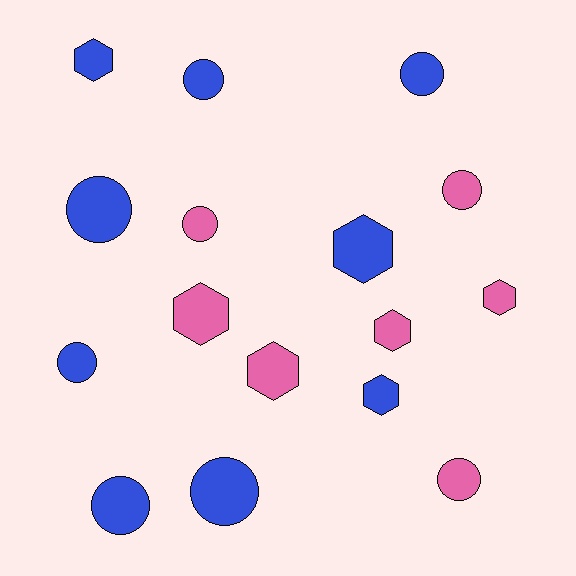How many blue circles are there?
There are 6 blue circles.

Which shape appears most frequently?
Circle, with 9 objects.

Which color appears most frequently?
Blue, with 9 objects.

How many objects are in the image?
There are 16 objects.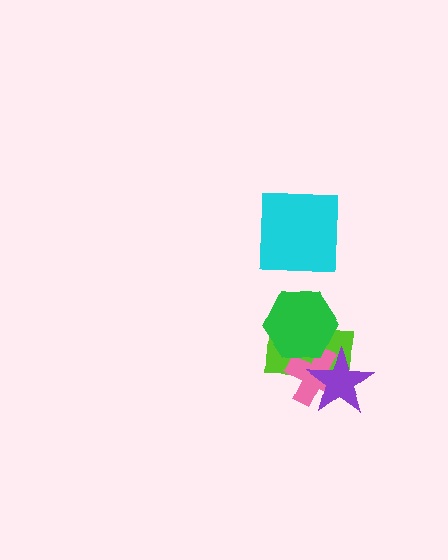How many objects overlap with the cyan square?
0 objects overlap with the cyan square.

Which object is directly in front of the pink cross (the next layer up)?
The green hexagon is directly in front of the pink cross.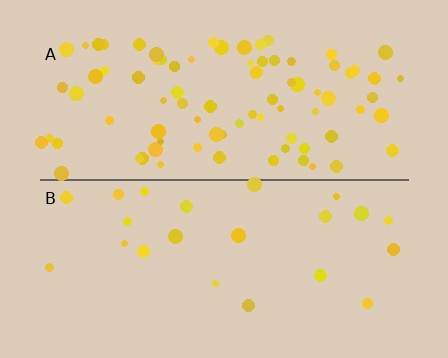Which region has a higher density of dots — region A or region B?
A (the top).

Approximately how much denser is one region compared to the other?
Approximately 3.9× — region A over region B.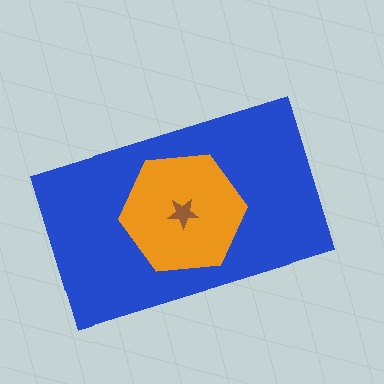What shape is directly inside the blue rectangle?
The orange hexagon.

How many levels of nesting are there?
3.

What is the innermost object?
The brown star.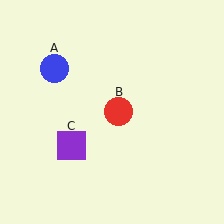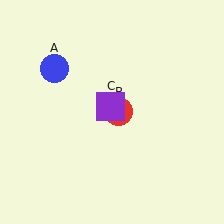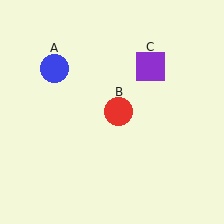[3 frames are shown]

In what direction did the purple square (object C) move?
The purple square (object C) moved up and to the right.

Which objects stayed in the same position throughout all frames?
Blue circle (object A) and red circle (object B) remained stationary.